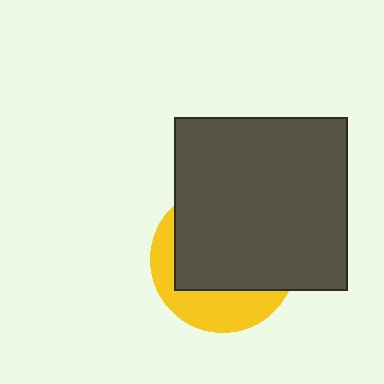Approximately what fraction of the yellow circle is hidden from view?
Roughly 68% of the yellow circle is hidden behind the dark gray square.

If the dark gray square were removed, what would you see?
You would see the complete yellow circle.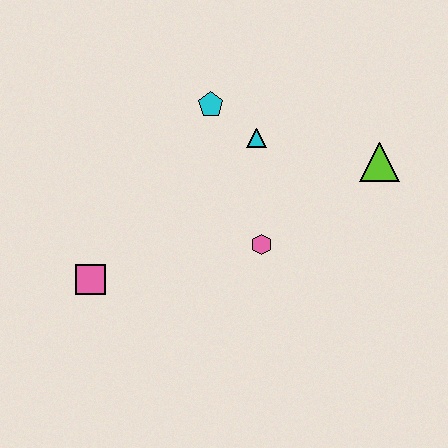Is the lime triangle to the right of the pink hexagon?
Yes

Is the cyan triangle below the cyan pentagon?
Yes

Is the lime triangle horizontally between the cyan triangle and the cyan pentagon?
No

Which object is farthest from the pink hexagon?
The pink square is farthest from the pink hexagon.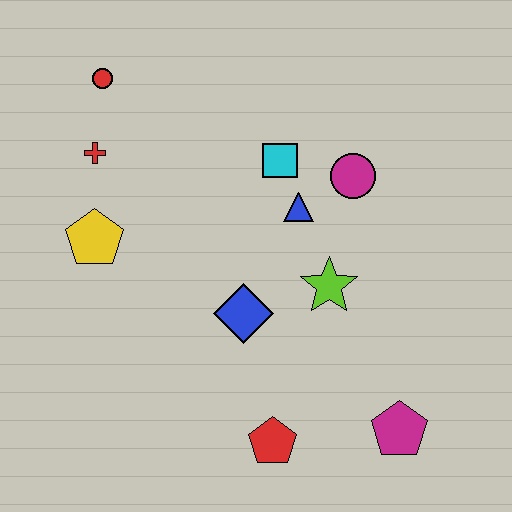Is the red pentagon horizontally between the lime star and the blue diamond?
Yes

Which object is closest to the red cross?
The red circle is closest to the red cross.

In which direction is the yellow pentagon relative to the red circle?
The yellow pentagon is below the red circle.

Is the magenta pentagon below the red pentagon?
No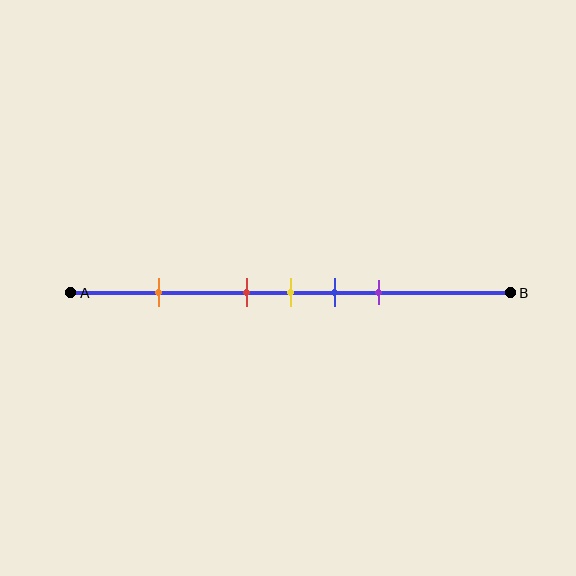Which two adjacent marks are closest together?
The red and yellow marks are the closest adjacent pair.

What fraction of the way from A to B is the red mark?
The red mark is approximately 40% (0.4) of the way from A to B.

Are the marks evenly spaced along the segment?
No, the marks are not evenly spaced.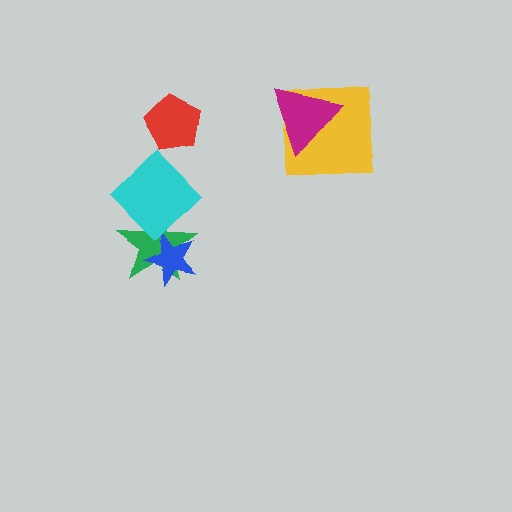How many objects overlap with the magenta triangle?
1 object overlaps with the magenta triangle.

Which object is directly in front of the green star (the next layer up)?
The blue star is directly in front of the green star.